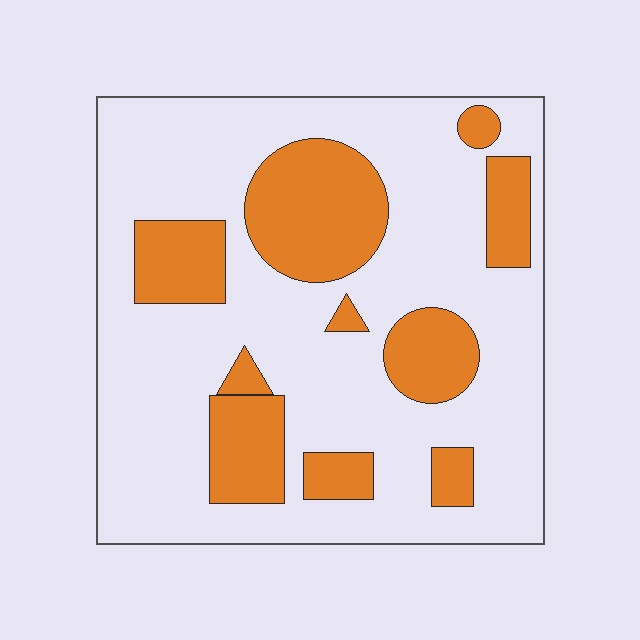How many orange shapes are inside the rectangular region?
10.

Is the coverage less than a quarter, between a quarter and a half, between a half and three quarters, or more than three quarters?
Between a quarter and a half.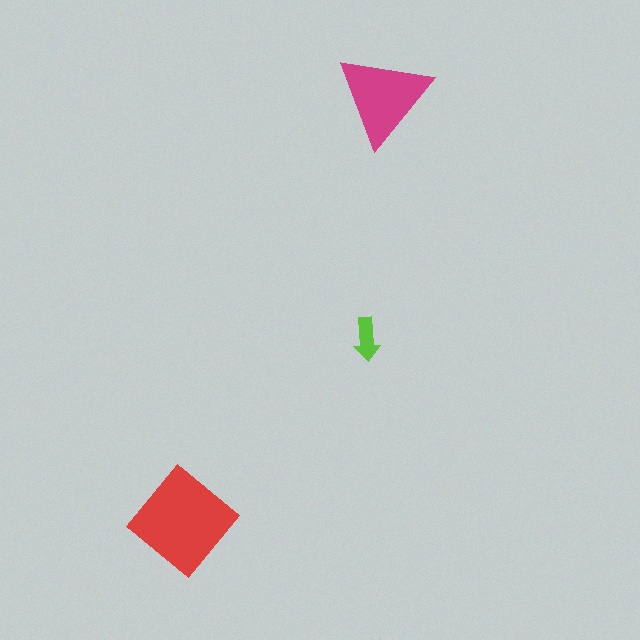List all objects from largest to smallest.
The red diamond, the magenta triangle, the lime arrow.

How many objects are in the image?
There are 3 objects in the image.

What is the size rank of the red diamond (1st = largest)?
1st.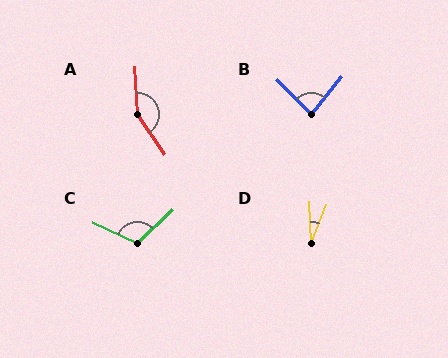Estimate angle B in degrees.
Approximately 83 degrees.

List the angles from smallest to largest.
D (25°), B (83°), C (111°), A (148°).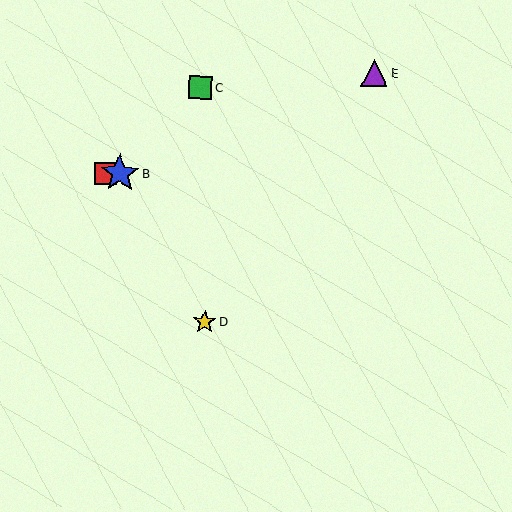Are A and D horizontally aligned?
No, A is at y≈173 and D is at y≈322.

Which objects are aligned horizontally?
Objects A, B are aligned horizontally.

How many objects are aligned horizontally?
2 objects (A, B) are aligned horizontally.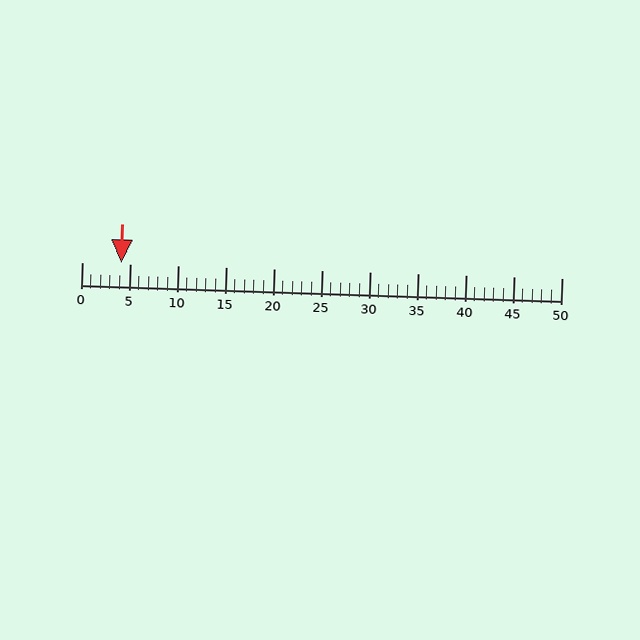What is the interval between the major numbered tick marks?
The major tick marks are spaced 5 units apart.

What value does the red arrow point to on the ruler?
The red arrow points to approximately 4.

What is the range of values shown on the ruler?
The ruler shows values from 0 to 50.